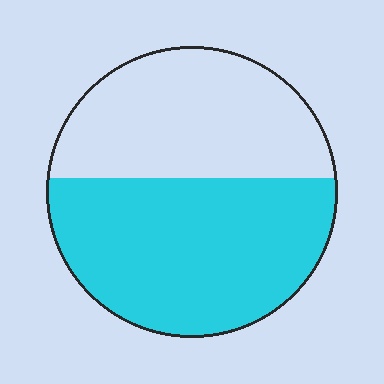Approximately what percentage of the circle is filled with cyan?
Approximately 55%.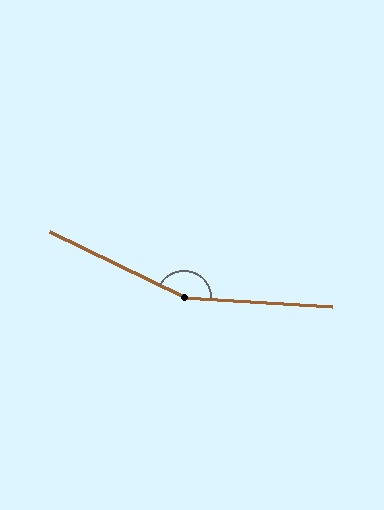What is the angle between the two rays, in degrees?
Approximately 157 degrees.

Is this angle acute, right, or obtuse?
It is obtuse.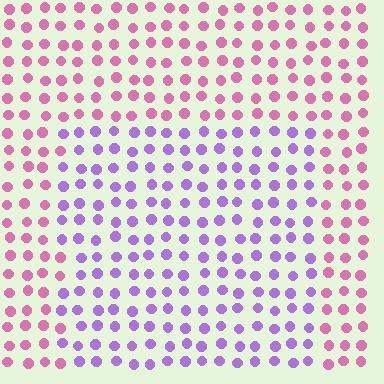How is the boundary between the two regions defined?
The boundary is defined purely by a slight shift in hue (about 49 degrees). Spacing, size, and orientation are identical on both sides.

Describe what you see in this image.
The image is filled with small pink elements in a uniform arrangement. A rectangle-shaped region is visible where the elements are tinted to a slightly different hue, forming a subtle color boundary.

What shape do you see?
I see a rectangle.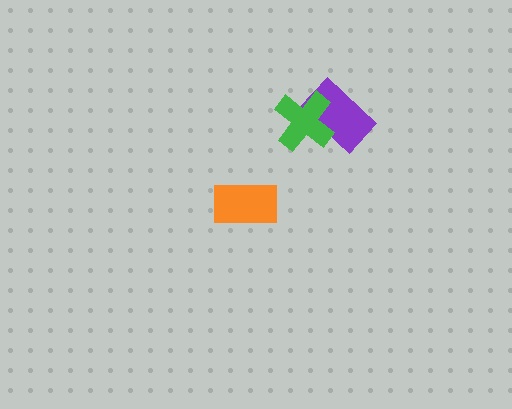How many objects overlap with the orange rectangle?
0 objects overlap with the orange rectangle.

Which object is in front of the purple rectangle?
The green cross is in front of the purple rectangle.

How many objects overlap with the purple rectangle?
1 object overlaps with the purple rectangle.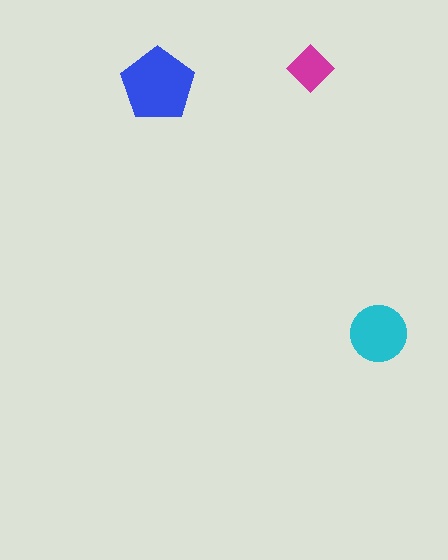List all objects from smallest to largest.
The magenta diamond, the cyan circle, the blue pentagon.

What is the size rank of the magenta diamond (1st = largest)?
3rd.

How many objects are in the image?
There are 3 objects in the image.